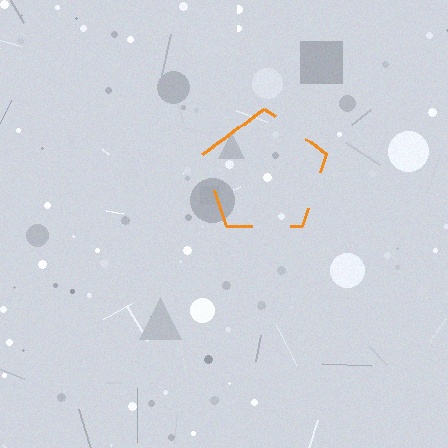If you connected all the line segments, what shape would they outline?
They would outline a pentagon.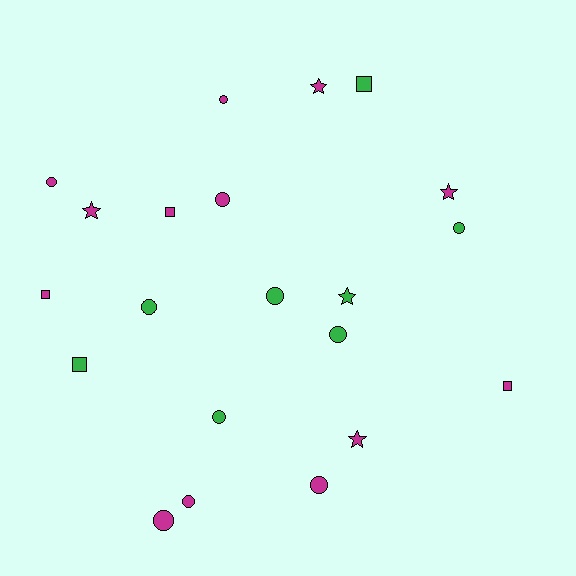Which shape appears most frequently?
Circle, with 11 objects.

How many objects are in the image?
There are 21 objects.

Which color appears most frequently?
Magenta, with 13 objects.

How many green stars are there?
There is 1 green star.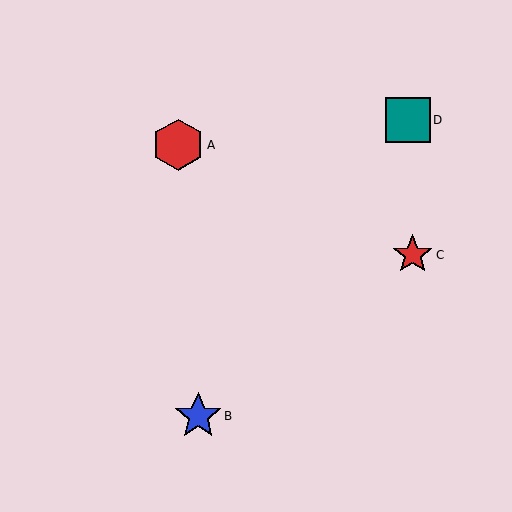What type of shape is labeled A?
Shape A is a red hexagon.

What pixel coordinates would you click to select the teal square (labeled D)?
Click at (408, 120) to select the teal square D.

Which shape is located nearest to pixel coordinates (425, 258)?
The red star (labeled C) at (413, 255) is nearest to that location.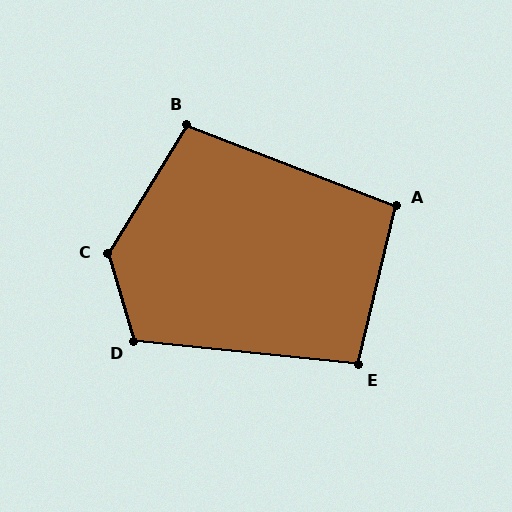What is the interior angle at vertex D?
Approximately 113 degrees (obtuse).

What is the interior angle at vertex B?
Approximately 100 degrees (obtuse).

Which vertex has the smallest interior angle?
E, at approximately 98 degrees.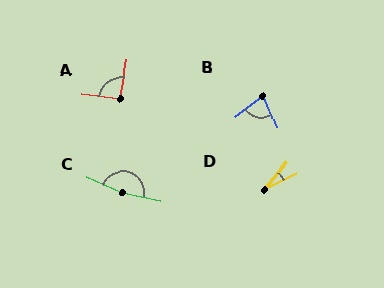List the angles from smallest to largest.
D (25°), B (75°), A (94°), C (169°).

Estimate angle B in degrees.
Approximately 75 degrees.